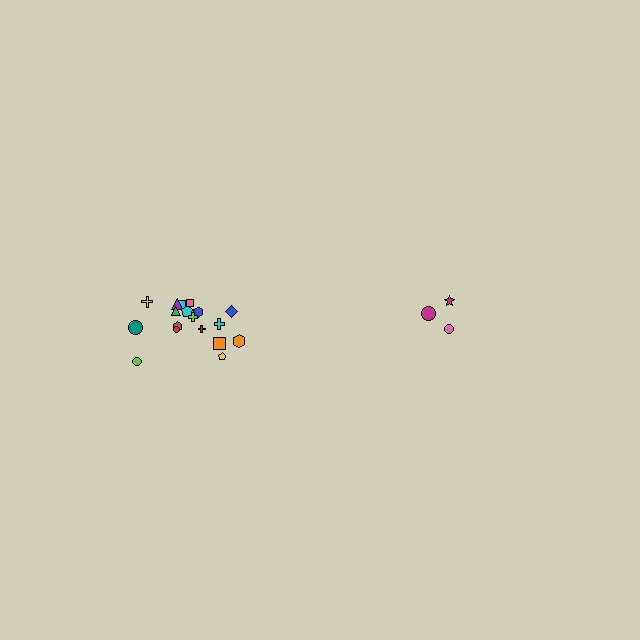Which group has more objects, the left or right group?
The left group.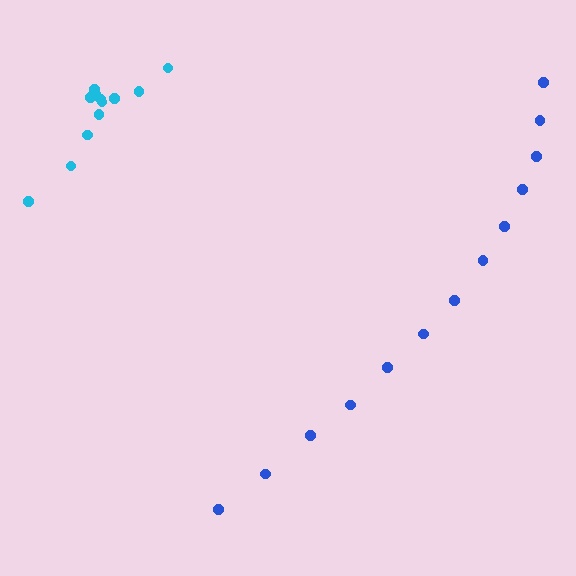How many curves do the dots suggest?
There are 2 distinct paths.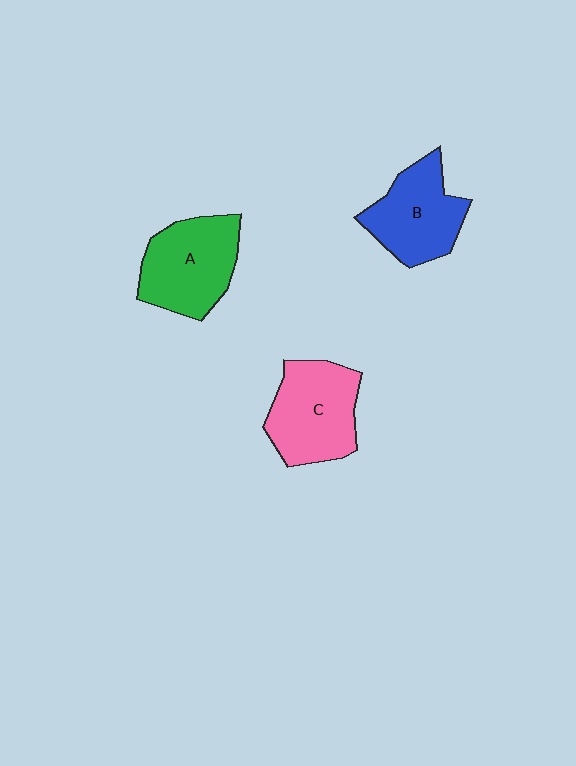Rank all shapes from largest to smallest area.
From largest to smallest: C (pink), A (green), B (blue).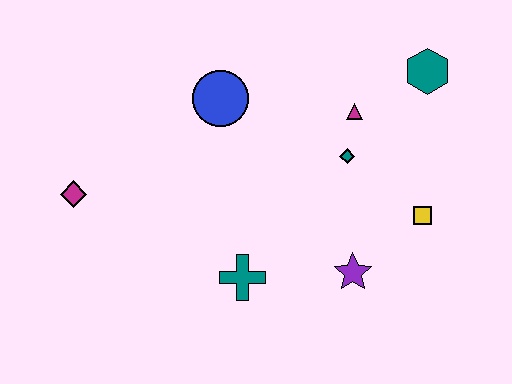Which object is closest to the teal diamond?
The magenta triangle is closest to the teal diamond.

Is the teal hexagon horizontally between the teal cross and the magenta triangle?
No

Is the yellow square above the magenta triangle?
No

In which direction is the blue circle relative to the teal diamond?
The blue circle is to the left of the teal diamond.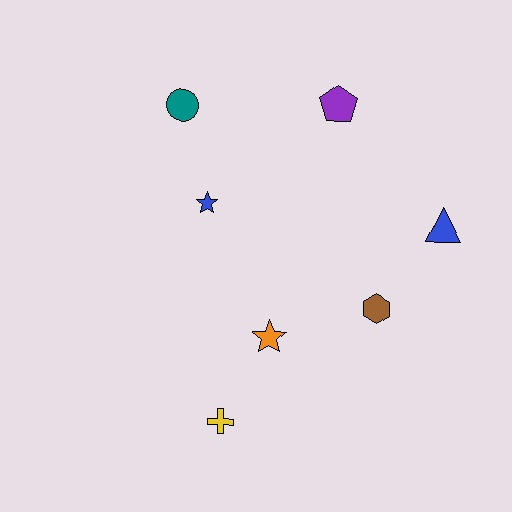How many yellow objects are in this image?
There is 1 yellow object.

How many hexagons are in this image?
There is 1 hexagon.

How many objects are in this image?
There are 7 objects.